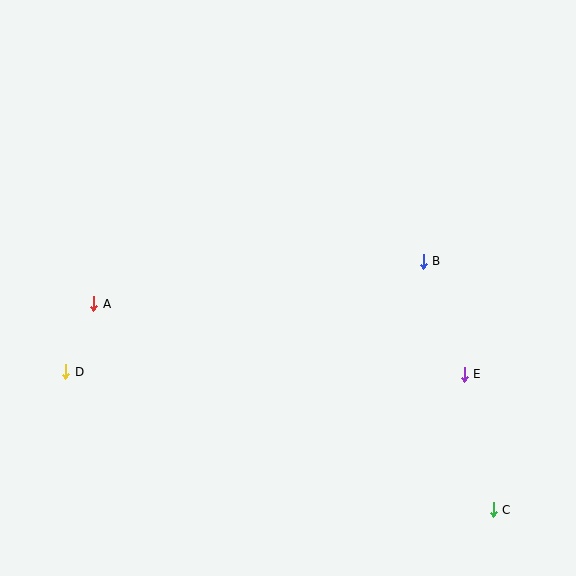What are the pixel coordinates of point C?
Point C is at (493, 510).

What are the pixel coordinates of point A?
Point A is at (94, 304).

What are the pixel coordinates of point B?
Point B is at (423, 261).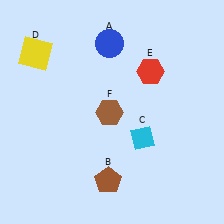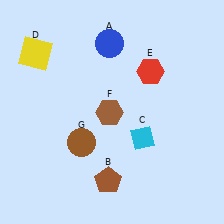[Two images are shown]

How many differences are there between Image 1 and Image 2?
There is 1 difference between the two images.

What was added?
A brown circle (G) was added in Image 2.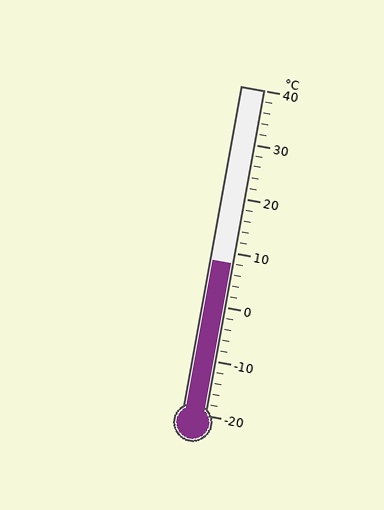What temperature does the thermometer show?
The thermometer shows approximately 8°C.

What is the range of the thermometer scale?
The thermometer scale ranges from -20°C to 40°C.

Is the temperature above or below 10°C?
The temperature is below 10°C.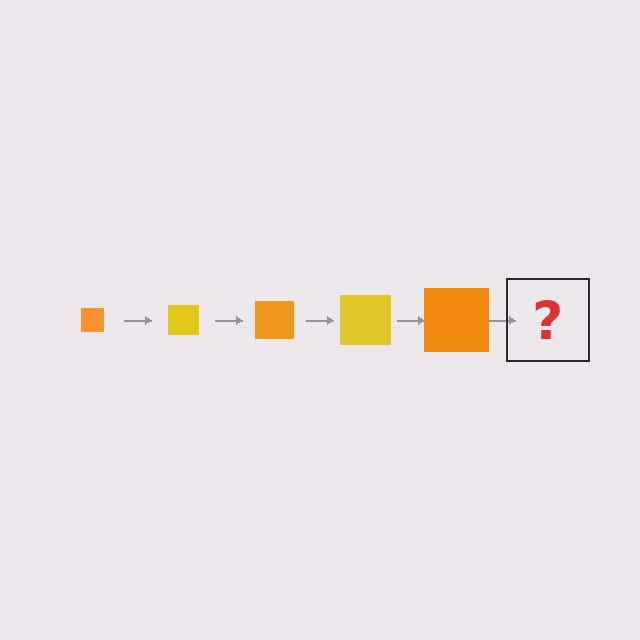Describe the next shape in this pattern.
It should be a yellow square, larger than the previous one.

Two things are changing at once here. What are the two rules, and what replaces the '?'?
The two rules are that the square grows larger each step and the color cycles through orange and yellow. The '?' should be a yellow square, larger than the previous one.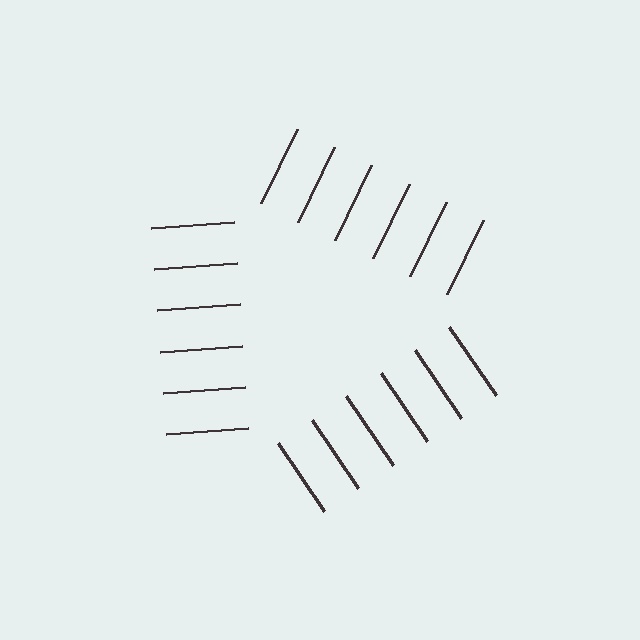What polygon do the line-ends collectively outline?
An illusory triangle — the line segments terminate on its edges but no continuous stroke is drawn.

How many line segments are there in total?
18 — 6 along each of the 3 edges.